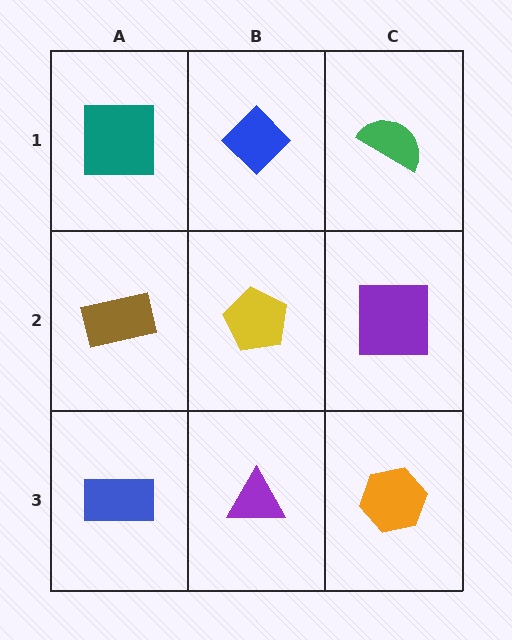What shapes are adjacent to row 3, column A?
A brown rectangle (row 2, column A), a purple triangle (row 3, column B).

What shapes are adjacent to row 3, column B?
A yellow pentagon (row 2, column B), a blue rectangle (row 3, column A), an orange hexagon (row 3, column C).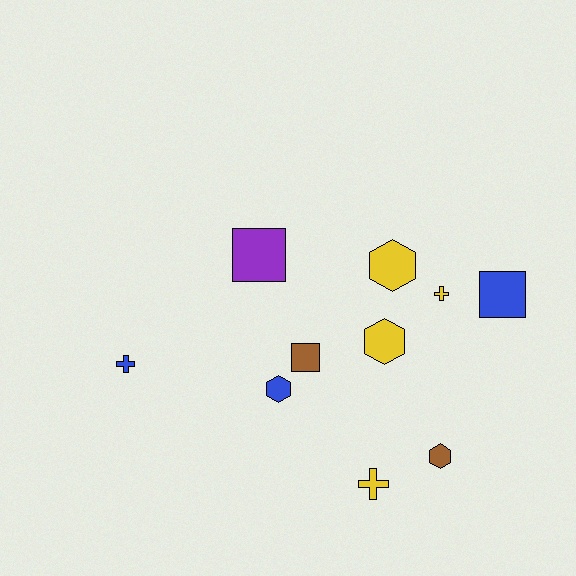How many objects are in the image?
There are 10 objects.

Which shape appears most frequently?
Hexagon, with 4 objects.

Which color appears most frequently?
Yellow, with 4 objects.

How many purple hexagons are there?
There are no purple hexagons.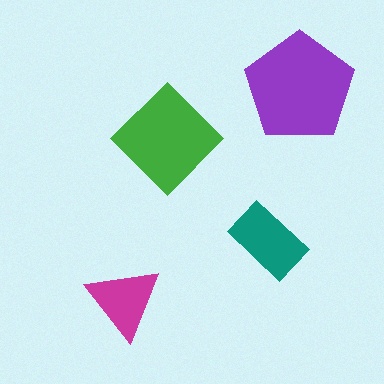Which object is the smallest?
The magenta triangle.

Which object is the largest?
The purple pentagon.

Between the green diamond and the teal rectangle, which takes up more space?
The green diamond.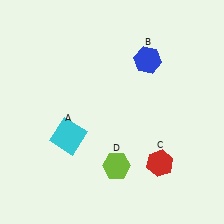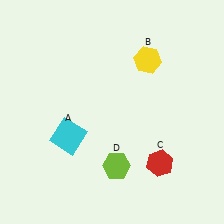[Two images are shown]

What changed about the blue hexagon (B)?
In Image 1, B is blue. In Image 2, it changed to yellow.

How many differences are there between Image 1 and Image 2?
There is 1 difference between the two images.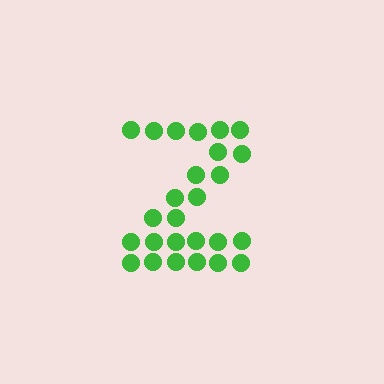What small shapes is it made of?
It is made of small circles.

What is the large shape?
The large shape is the letter Z.